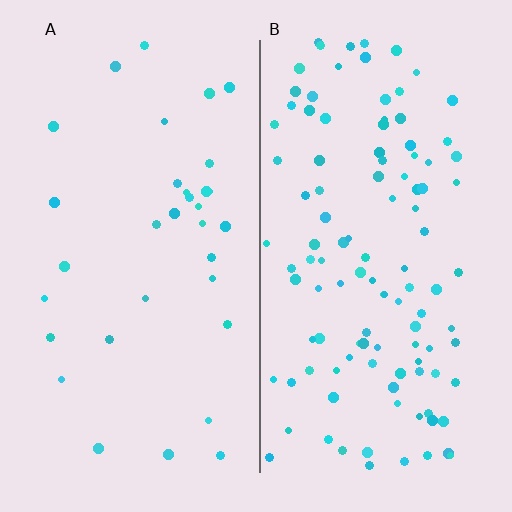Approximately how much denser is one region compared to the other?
Approximately 3.3× — region B over region A.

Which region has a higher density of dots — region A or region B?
B (the right).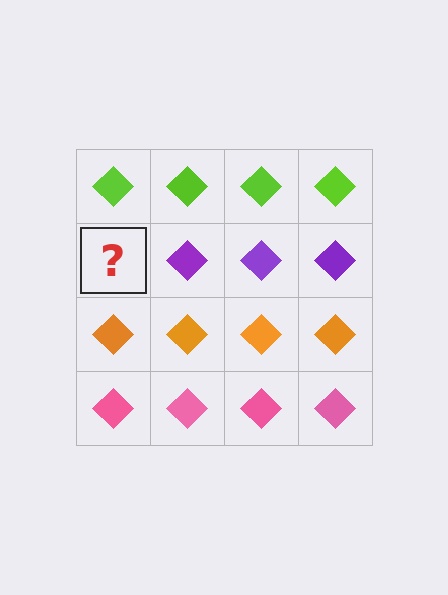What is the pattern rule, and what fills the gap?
The rule is that each row has a consistent color. The gap should be filled with a purple diamond.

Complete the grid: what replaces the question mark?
The question mark should be replaced with a purple diamond.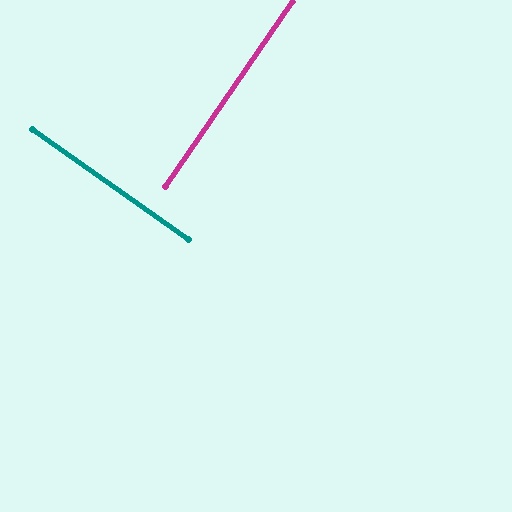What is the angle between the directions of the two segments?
Approximately 89 degrees.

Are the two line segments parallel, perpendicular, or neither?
Perpendicular — they meet at approximately 89°.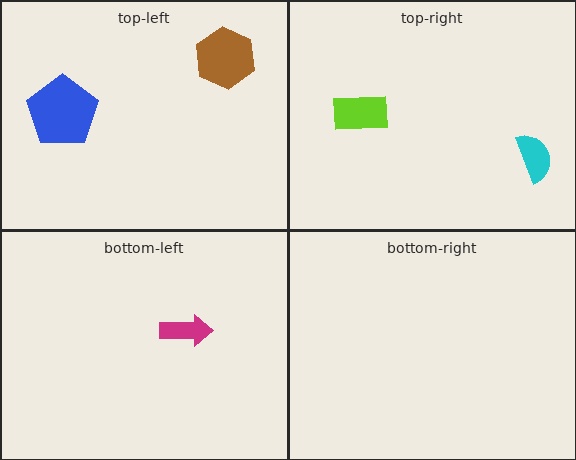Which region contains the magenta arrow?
The bottom-left region.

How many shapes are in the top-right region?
2.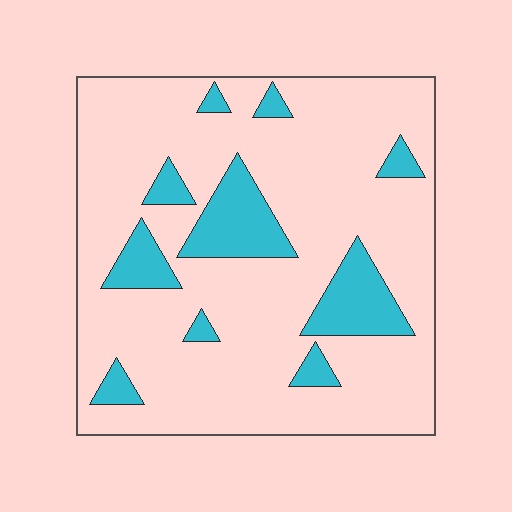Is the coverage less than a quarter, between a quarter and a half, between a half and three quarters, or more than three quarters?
Less than a quarter.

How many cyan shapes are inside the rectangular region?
10.